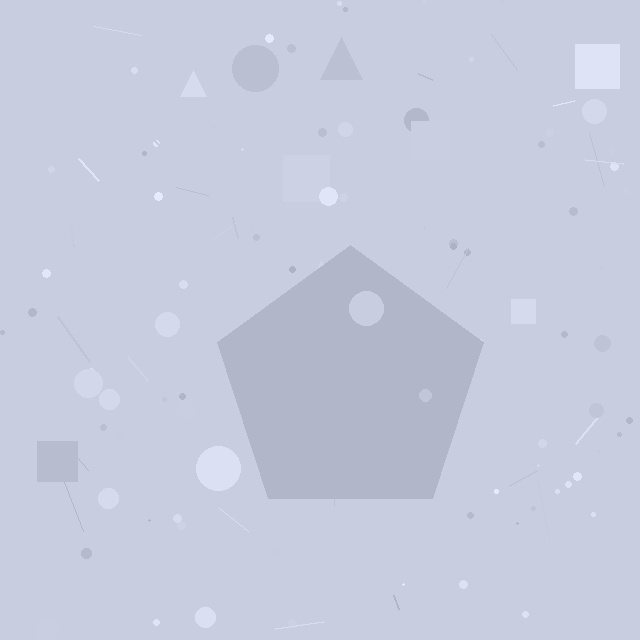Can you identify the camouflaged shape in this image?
The camouflaged shape is a pentagon.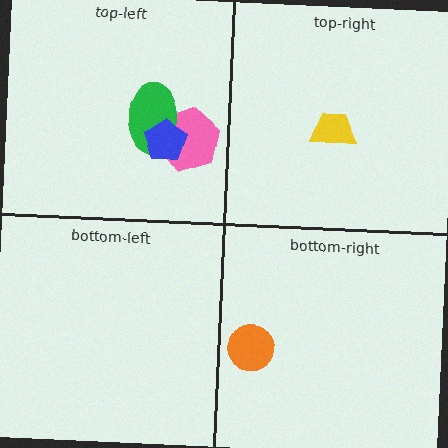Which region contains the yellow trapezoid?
The top-right region.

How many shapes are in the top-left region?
3.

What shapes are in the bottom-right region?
The orange circle.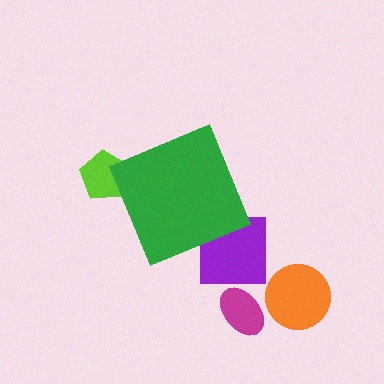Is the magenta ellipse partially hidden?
No, the magenta ellipse is fully visible.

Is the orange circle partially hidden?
No, the orange circle is fully visible.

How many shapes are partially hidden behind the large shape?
2 shapes are partially hidden.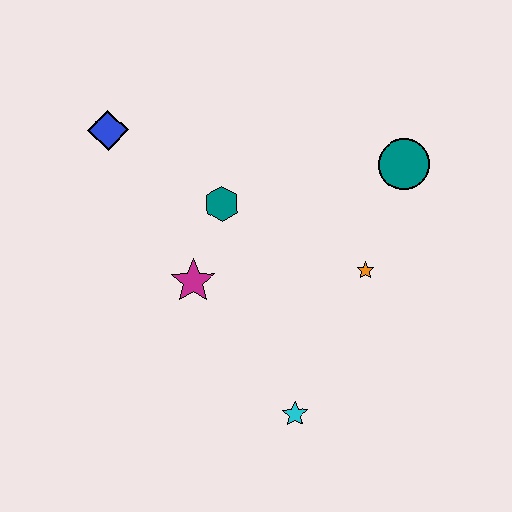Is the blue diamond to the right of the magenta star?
No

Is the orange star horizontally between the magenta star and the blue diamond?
No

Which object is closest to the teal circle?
The orange star is closest to the teal circle.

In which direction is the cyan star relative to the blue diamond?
The cyan star is below the blue diamond.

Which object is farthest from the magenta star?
The teal circle is farthest from the magenta star.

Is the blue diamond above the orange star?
Yes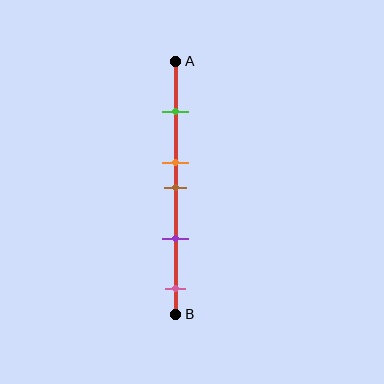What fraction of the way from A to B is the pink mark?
The pink mark is approximately 90% (0.9) of the way from A to B.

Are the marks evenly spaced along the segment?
No, the marks are not evenly spaced.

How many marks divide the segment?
There are 5 marks dividing the segment.